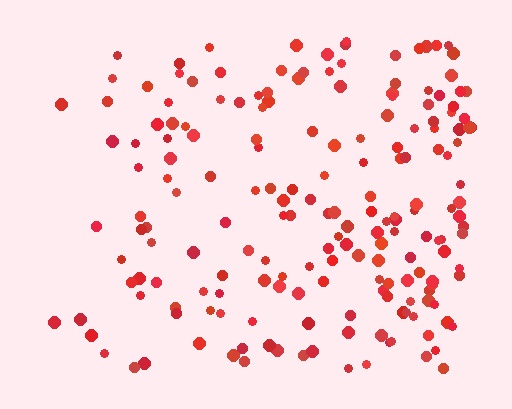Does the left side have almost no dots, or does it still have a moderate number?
Still a moderate number, just noticeably fewer than the right.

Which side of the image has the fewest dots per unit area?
The left.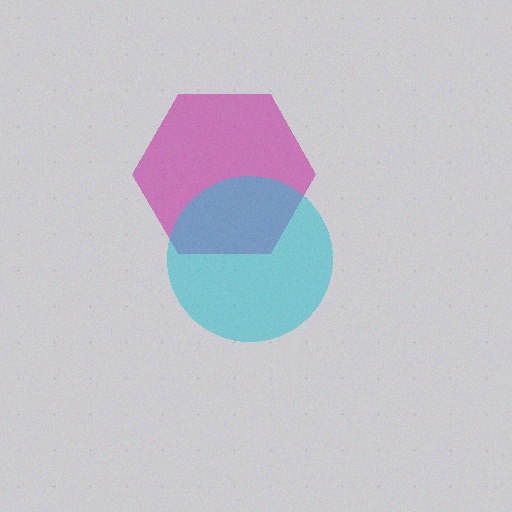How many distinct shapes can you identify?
There are 2 distinct shapes: a magenta hexagon, a cyan circle.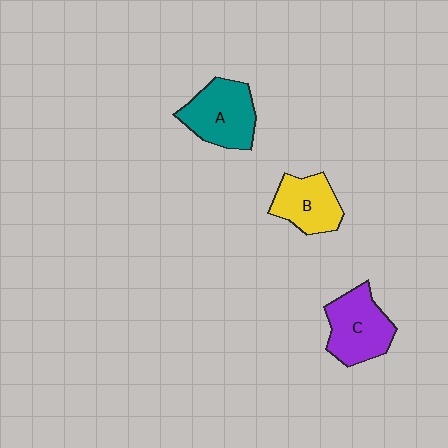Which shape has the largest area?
Shape A (teal).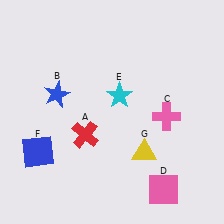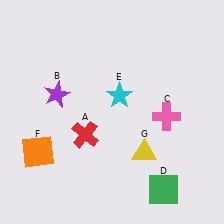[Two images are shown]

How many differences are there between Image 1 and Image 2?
There are 3 differences between the two images.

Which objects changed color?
B changed from blue to purple. D changed from pink to green. F changed from blue to orange.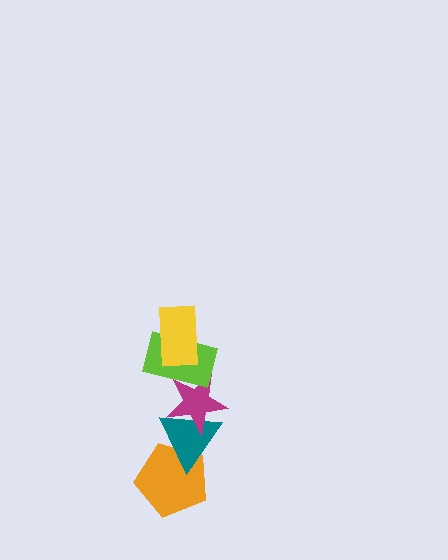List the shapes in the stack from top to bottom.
From top to bottom: the yellow rectangle, the lime rectangle, the magenta star, the teal triangle, the orange pentagon.